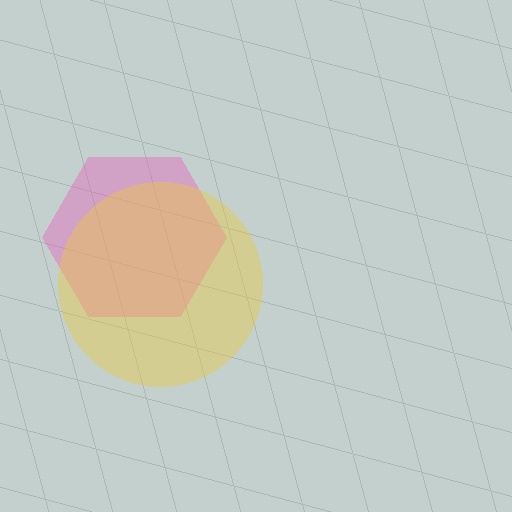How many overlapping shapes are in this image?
There are 2 overlapping shapes in the image.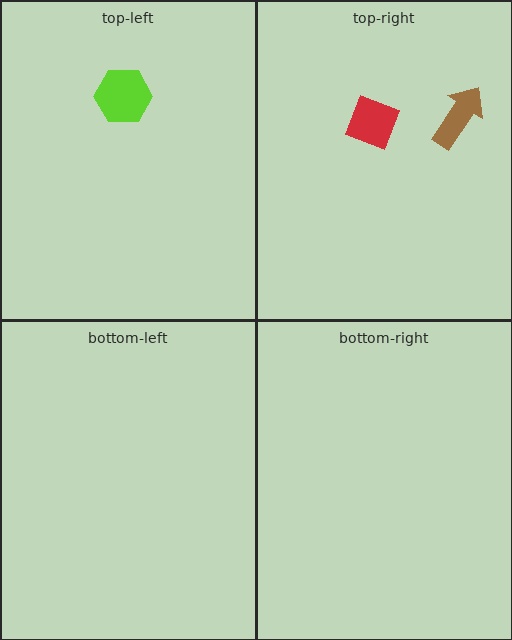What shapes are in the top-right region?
The red diamond, the brown arrow.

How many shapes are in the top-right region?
2.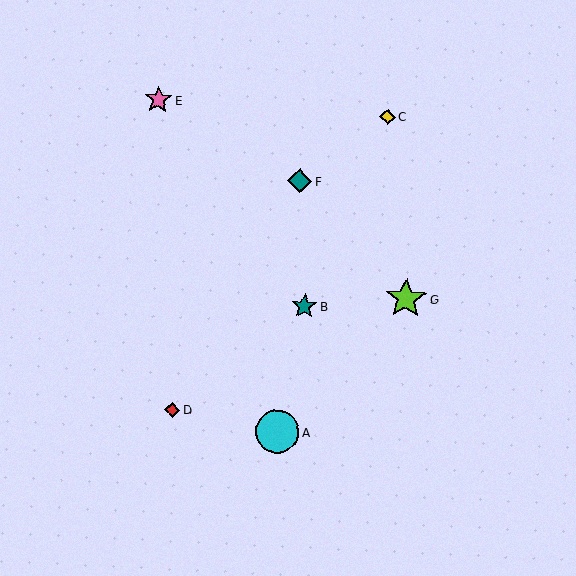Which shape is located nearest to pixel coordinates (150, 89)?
The pink star (labeled E) at (158, 100) is nearest to that location.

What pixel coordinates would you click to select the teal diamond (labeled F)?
Click at (300, 181) to select the teal diamond F.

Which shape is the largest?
The cyan circle (labeled A) is the largest.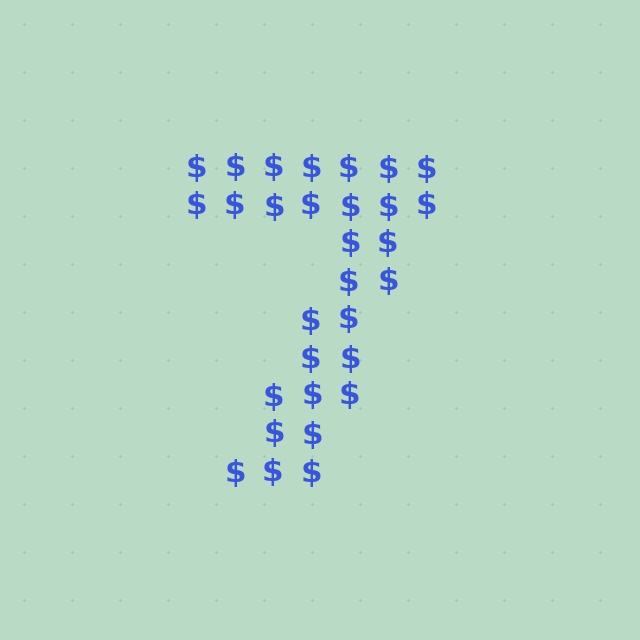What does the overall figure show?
The overall figure shows the digit 7.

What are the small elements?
The small elements are dollar signs.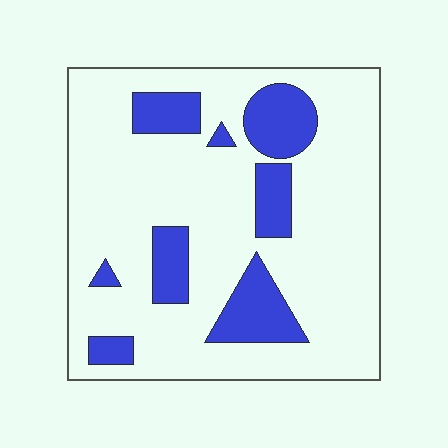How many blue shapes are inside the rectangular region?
8.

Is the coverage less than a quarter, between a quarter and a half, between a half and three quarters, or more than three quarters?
Less than a quarter.